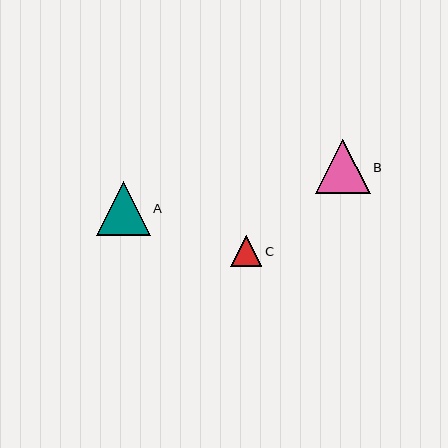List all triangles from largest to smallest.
From largest to smallest: B, A, C.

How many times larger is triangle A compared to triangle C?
Triangle A is approximately 1.7 times the size of triangle C.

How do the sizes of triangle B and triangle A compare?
Triangle B and triangle A are approximately the same size.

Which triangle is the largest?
Triangle B is the largest with a size of approximately 55 pixels.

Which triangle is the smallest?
Triangle C is the smallest with a size of approximately 31 pixels.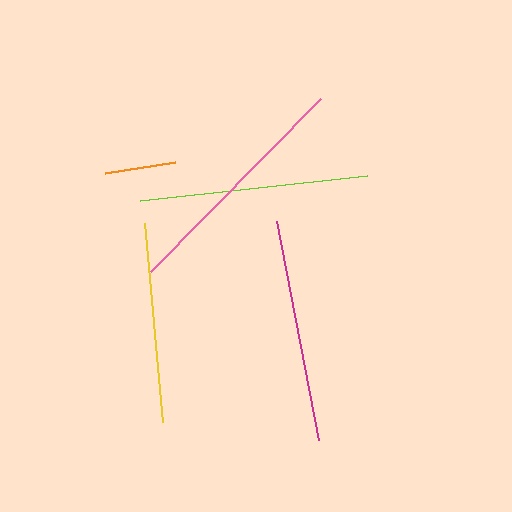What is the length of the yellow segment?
The yellow segment is approximately 199 pixels long.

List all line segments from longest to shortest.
From longest to shortest: pink, lime, magenta, yellow, orange.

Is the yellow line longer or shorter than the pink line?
The pink line is longer than the yellow line.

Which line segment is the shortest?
The orange line is the shortest at approximately 71 pixels.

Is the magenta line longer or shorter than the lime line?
The lime line is longer than the magenta line.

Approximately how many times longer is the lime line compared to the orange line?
The lime line is approximately 3.2 times the length of the orange line.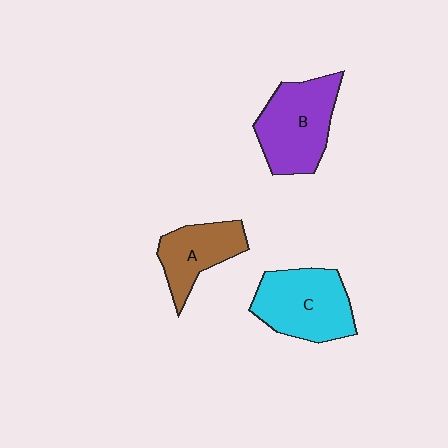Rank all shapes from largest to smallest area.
From largest to smallest: B (purple), C (cyan), A (brown).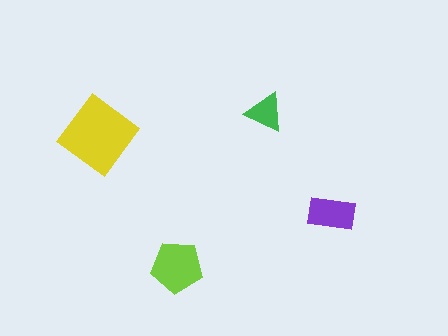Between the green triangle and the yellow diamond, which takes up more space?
The yellow diamond.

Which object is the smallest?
The green triangle.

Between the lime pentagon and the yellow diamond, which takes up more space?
The yellow diamond.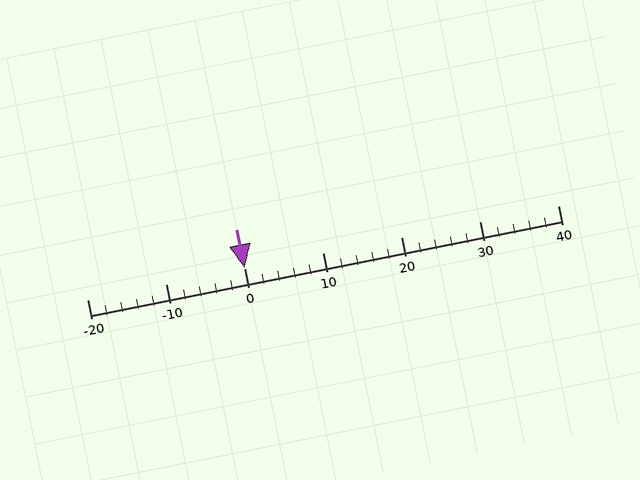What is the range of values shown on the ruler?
The ruler shows values from -20 to 40.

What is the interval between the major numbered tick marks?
The major tick marks are spaced 10 units apart.